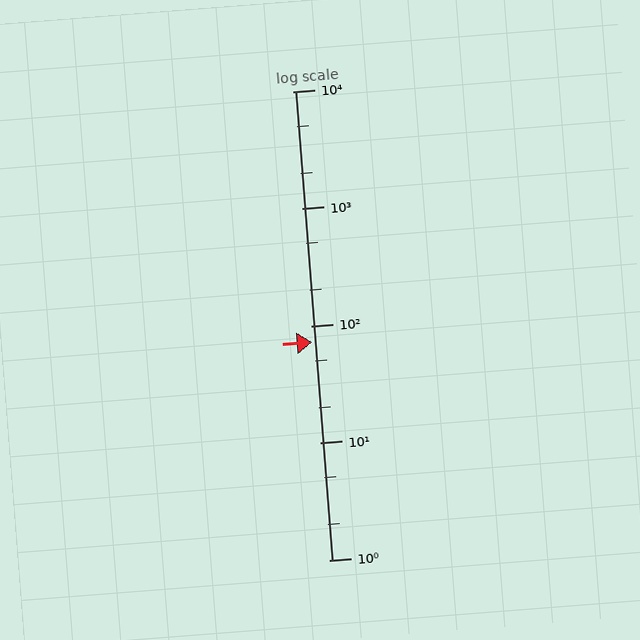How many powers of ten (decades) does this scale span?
The scale spans 4 decades, from 1 to 10000.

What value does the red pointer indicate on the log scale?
The pointer indicates approximately 73.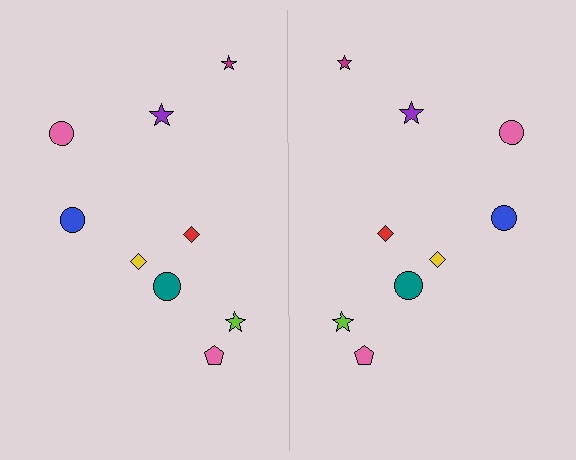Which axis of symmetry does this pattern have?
The pattern has a vertical axis of symmetry running through the center of the image.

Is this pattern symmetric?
Yes, this pattern has bilateral (reflection) symmetry.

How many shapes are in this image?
There are 18 shapes in this image.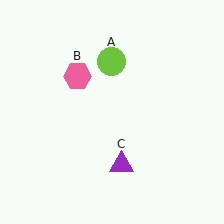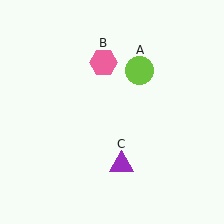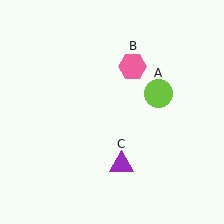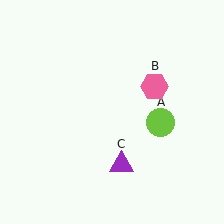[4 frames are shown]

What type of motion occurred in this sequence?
The lime circle (object A), pink hexagon (object B) rotated clockwise around the center of the scene.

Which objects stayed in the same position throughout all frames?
Purple triangle (object C) remained stationary.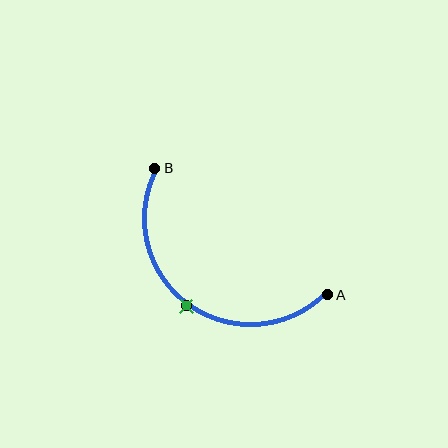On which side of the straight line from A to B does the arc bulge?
The arc bulges below and to the left of the straight line connecting A and B.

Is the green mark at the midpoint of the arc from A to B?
Yes. The green mark lies on the arc at equal arc-length from both A and B — it is the arc midpoint.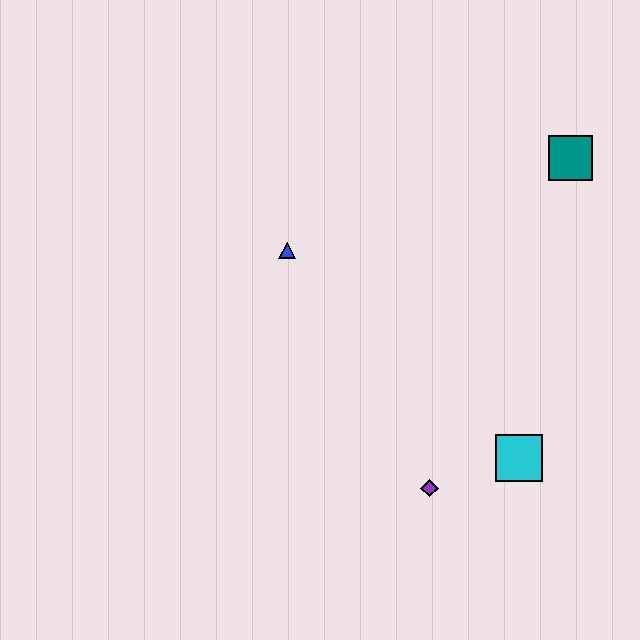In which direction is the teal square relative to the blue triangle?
The teal square is to the right of the blue triangle.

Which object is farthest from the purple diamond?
The teal square is farthest from the purple diamond.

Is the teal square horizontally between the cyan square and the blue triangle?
No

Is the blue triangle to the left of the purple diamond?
Yes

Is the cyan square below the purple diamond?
No